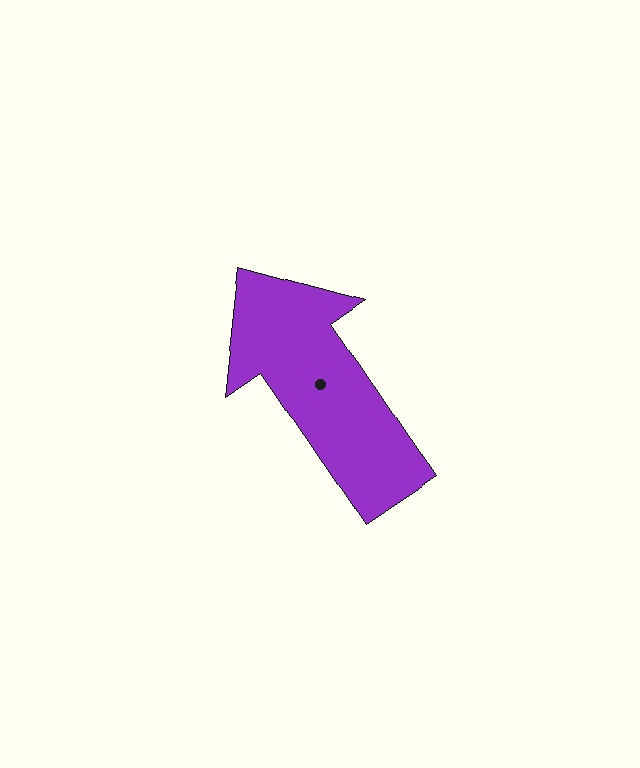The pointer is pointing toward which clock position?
Roughly 11 o'clock.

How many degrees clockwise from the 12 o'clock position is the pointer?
Approximately 326 degrees.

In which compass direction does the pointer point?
Northwest.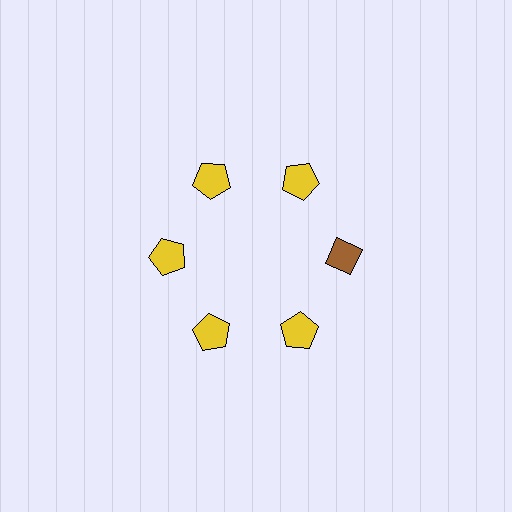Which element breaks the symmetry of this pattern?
The brown diamond at roughly the 3 o'clock position breaks the symmetry. All other shapes are yellow pentagons.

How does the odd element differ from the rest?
It differs in both color (brown instead of yellow) and shape (diamond instead of pentagon).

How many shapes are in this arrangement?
There are 6 shapes arranged in a ring pattern.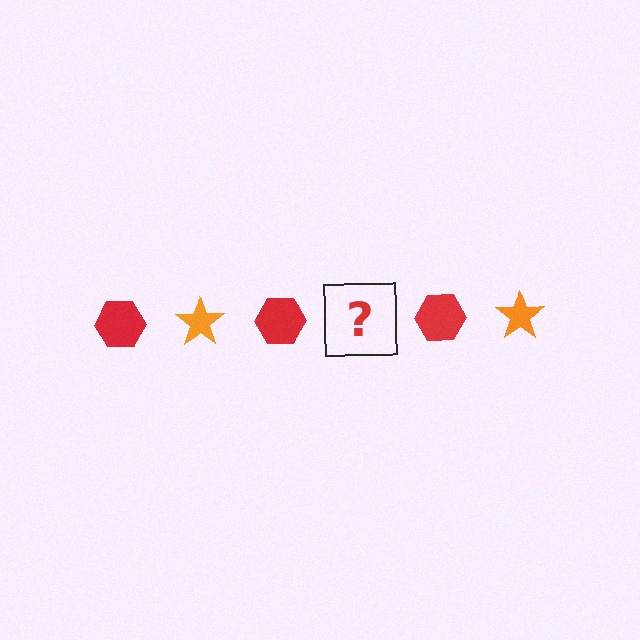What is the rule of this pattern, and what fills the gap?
The rule is that the pattern alternates between red hexagon and orange star. The gap should be filled with an orange star.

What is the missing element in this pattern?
The missing element is an orange star.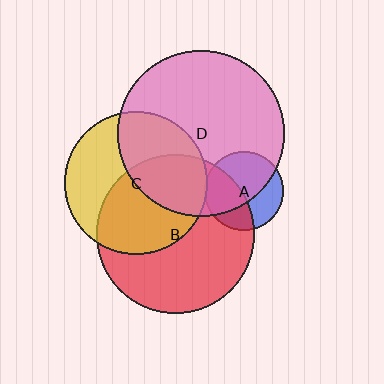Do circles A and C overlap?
Yes.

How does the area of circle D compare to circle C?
Approximately 1.4 times.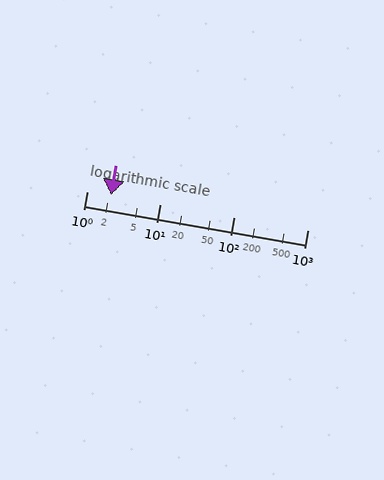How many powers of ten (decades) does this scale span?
The scale spans 3 decades, from 1 to 1000.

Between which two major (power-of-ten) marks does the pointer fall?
The pointer is between 1 and 10.